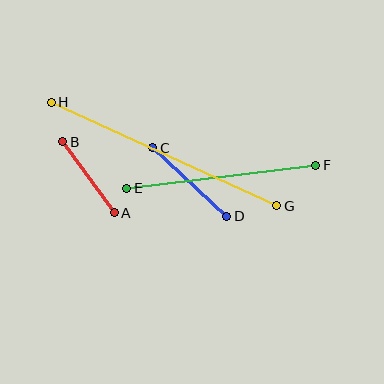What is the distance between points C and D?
The distance is approximately 101 pixels.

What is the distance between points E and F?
The distance is approximately 190 pixels.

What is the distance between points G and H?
The distance is approximately 248 pixels.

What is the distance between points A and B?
The distance is approximately 87 pixels.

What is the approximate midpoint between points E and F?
The midpoint is at approximately (221, 177) pixels.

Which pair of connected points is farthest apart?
Points G and H are farthest apart.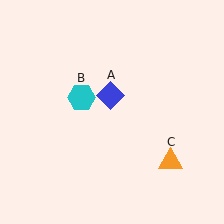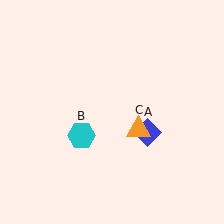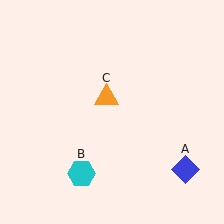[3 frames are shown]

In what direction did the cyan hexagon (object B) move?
The cyan hexagon (object B) moved down.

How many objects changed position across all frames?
3 objects changed position: blue diamond (object A), cyan hexagon (object B), orange triangle (object C).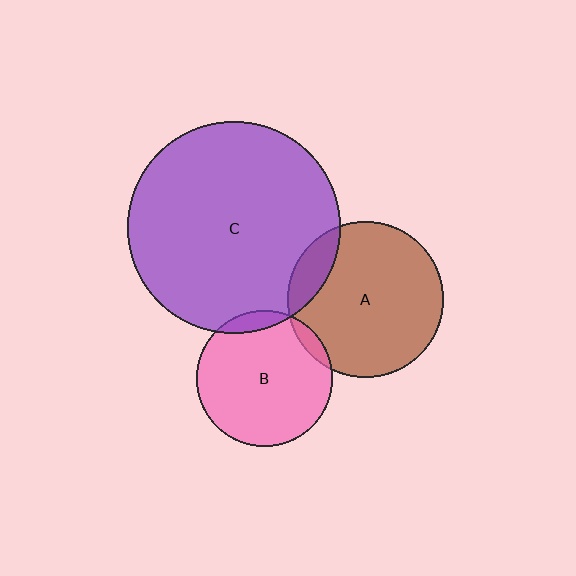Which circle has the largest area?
Circle C (purple).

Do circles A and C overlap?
Yes.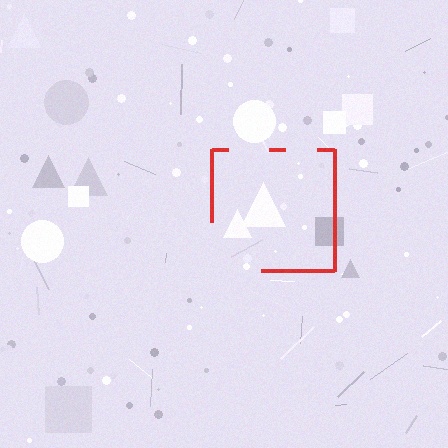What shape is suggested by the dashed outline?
The dashed outline suggests a square.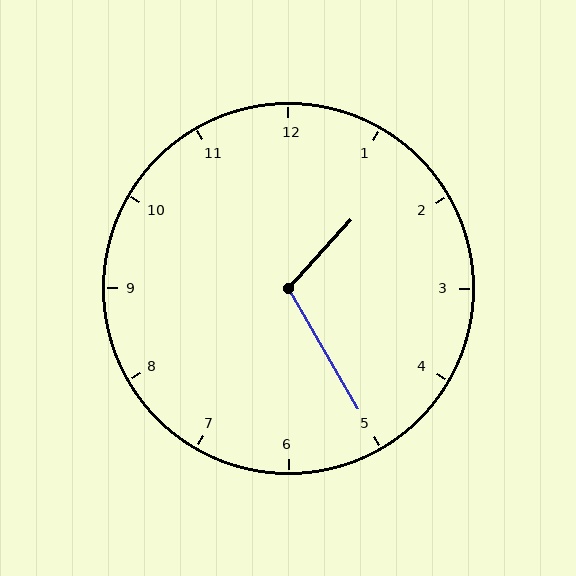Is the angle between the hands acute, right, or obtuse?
It is obtuse.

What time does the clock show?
1:25.